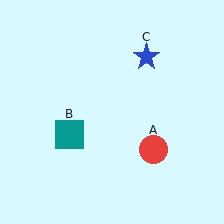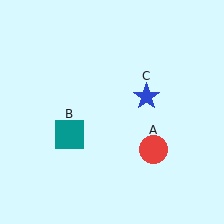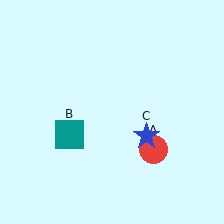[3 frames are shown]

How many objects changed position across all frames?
1 object changed position: blue star (object C).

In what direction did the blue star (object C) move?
The blue star (object C) moved down.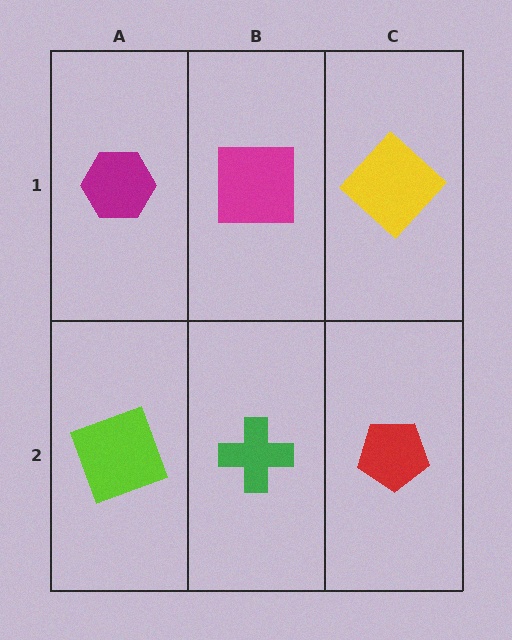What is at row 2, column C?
A red pentagon.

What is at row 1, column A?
A magenta hexagon.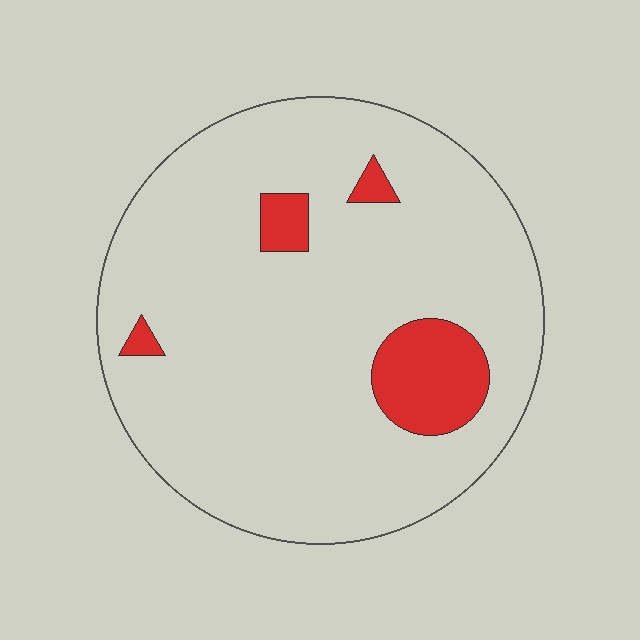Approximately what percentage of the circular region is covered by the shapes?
Approximately 10%.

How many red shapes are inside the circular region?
4.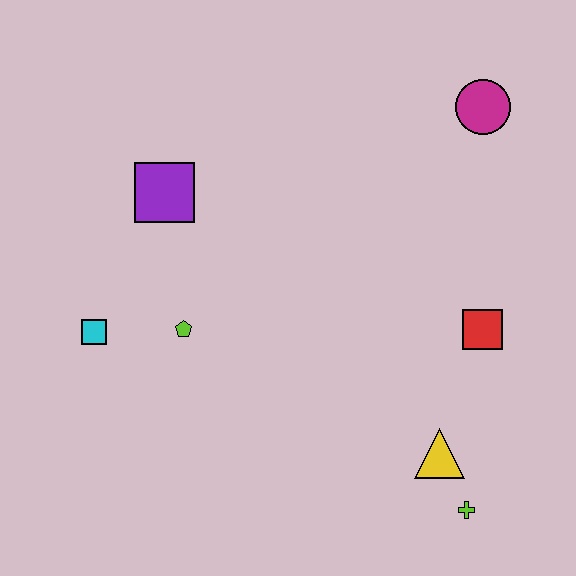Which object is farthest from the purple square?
The lime cross is farthest from the purple square.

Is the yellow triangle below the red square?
Yes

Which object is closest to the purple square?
The lime pentagon is closest to the purple square.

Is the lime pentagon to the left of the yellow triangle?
Yes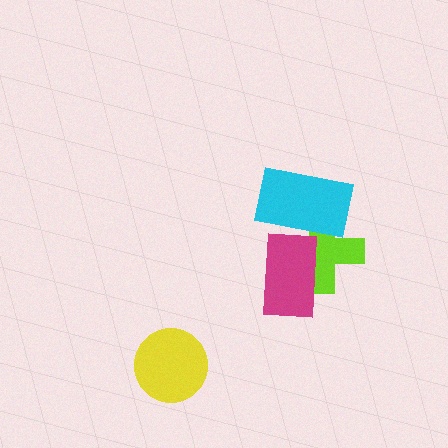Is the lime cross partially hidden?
Yes, it is partially covered by another shape.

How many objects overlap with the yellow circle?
0 objects overlap with the yellow circle.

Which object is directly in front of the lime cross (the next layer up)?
The magenta rectangle is directly in front of the lime cross.